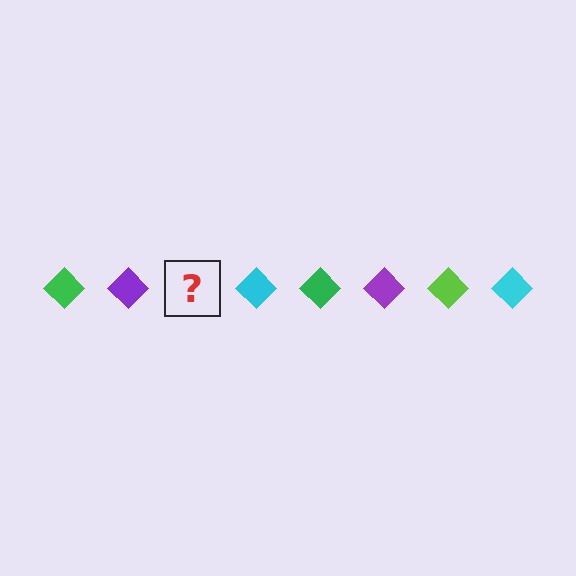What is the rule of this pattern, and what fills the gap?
The rule is that the pattern cycles through green, purple, lime, cyan diamonds. The gap should be filled with a lime diamond.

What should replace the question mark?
The question mark should be replaced with a lime diamond.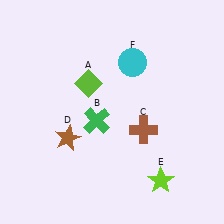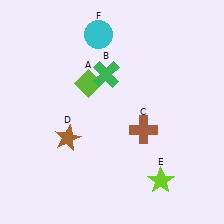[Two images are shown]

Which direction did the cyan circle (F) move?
The cyan circle (F) moved left.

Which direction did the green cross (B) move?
The green cross (B) moved up.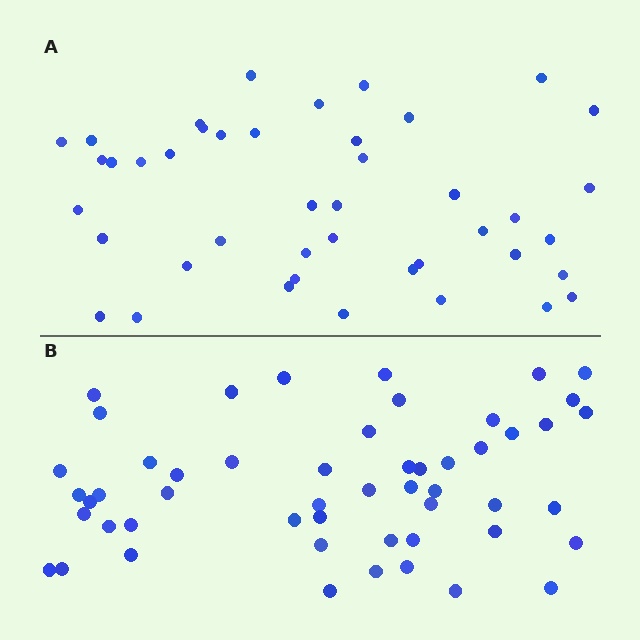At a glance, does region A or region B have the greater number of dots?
Region B (the bottom region) has more dots.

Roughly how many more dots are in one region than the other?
Region B has roughly 8 or so more dots than region A.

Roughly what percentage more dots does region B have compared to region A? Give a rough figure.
About 20% more.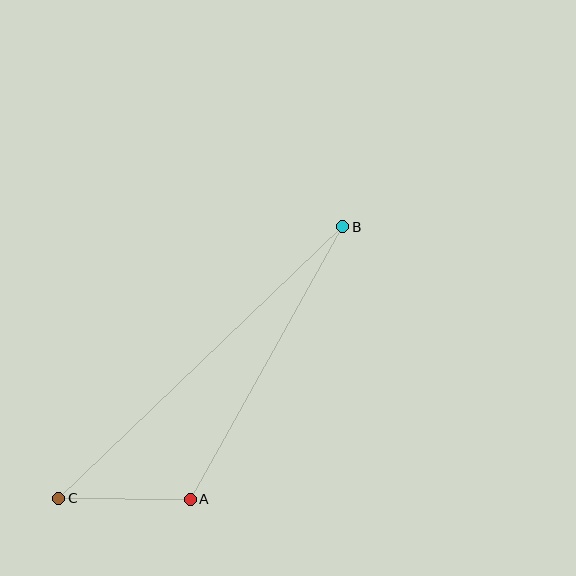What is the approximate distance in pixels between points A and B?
The distance between A and B is approximately 313 pixels.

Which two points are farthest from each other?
Points B and C are farthest from each other.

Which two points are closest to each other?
Points A and C are closest to each other.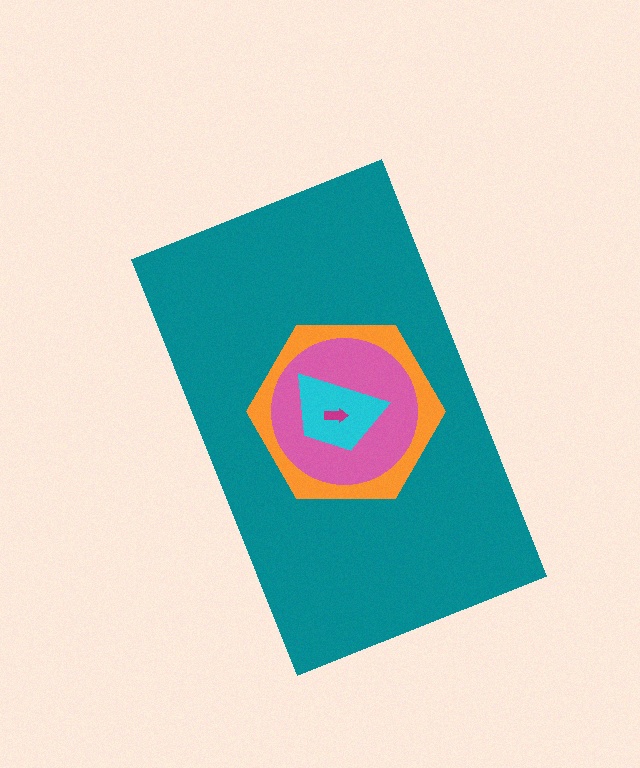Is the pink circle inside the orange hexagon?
Yes.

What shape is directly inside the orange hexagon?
The pink circle.